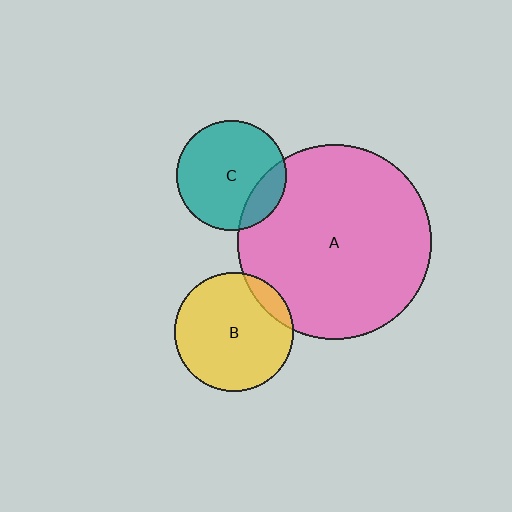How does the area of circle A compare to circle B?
Approximately 2.7 times.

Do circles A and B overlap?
Yes.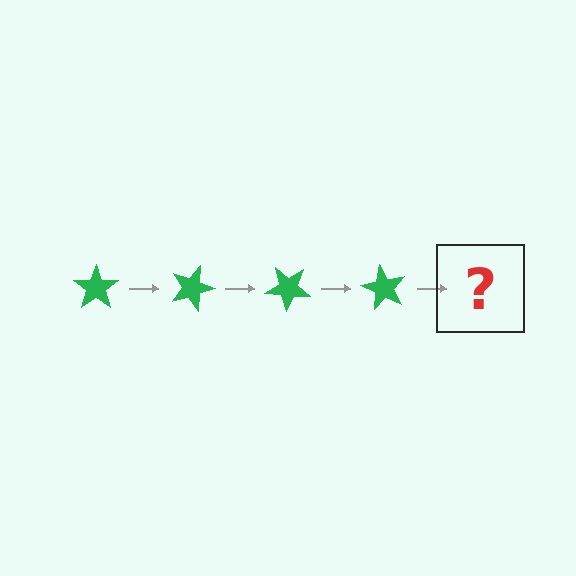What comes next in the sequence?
The next element should be a green star rotated 80 degrees.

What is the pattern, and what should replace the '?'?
The pattern is that the star rotates 20 degrees each step. The '?' should be a green star rotated 80 degrees.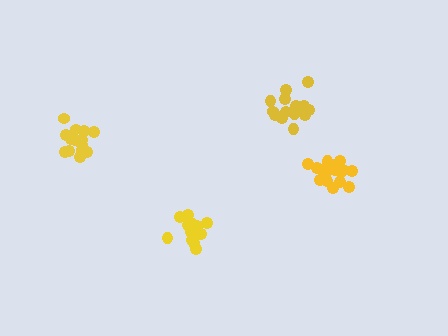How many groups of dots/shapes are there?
There are 4 groups.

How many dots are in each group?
Group 1: 16 dots, Group 2: 13 dots, Group 3: 15 dots, Group 4: 19 dots (63 total).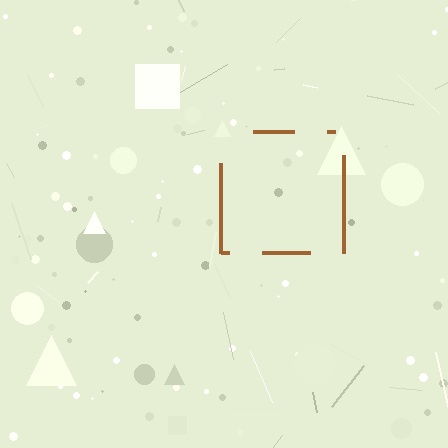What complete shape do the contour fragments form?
The contour fragments form a square.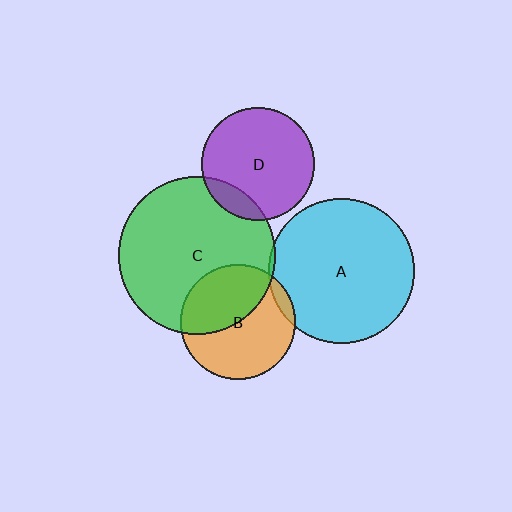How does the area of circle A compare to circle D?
Approximately 1.7 times.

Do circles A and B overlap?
Yes.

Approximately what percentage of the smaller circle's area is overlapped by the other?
Approximately 5%.